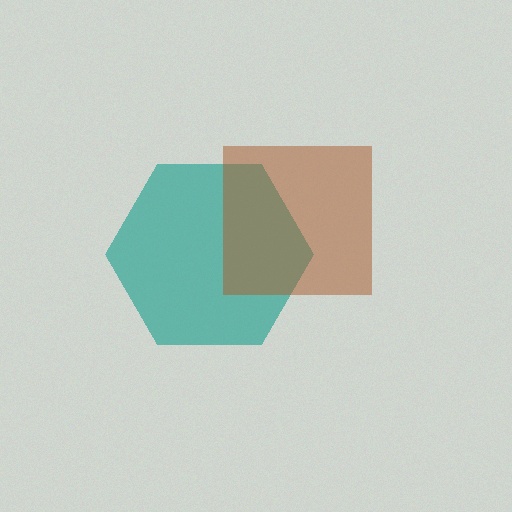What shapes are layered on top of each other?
The layered shapes are: a teal hexagon, a brown square.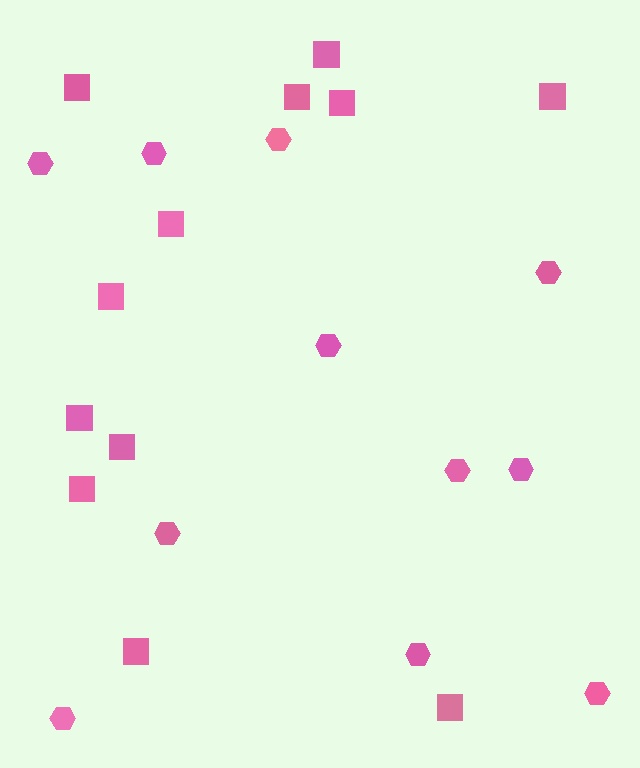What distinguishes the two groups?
There are 2 groups: one group of squares (12) and one group of hexagons (11).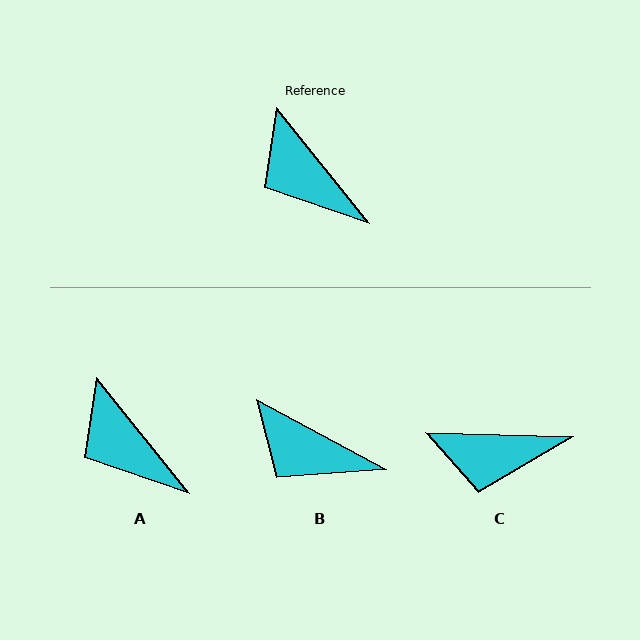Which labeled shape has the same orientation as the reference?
A.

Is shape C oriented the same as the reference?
No, it is off by about 50 degrees.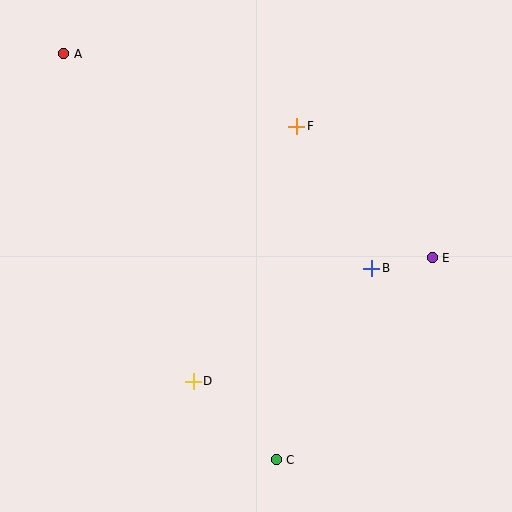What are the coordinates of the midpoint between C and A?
The midpoint between C and A is at (170, 257).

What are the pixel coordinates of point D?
Point D is at (193, 381).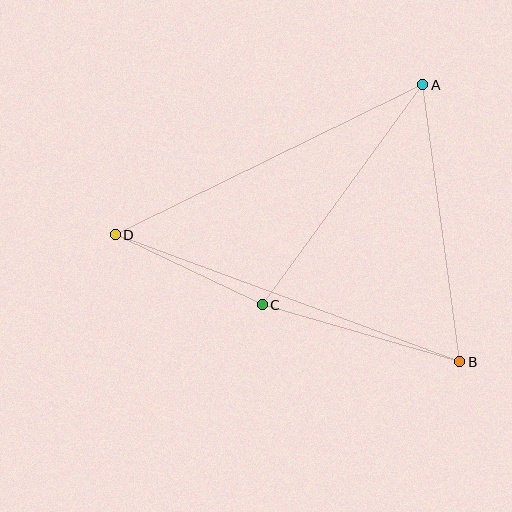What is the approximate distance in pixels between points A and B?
The distance between A and B is approximately 280 pixels.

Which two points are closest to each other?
Points C and D are closest to each other.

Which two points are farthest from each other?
Points B and D are farthest from each other.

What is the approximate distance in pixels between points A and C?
The distance between A and C is approximately 272 pixels.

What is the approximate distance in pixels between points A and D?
The distance between A and D is approximately 342 pixels.